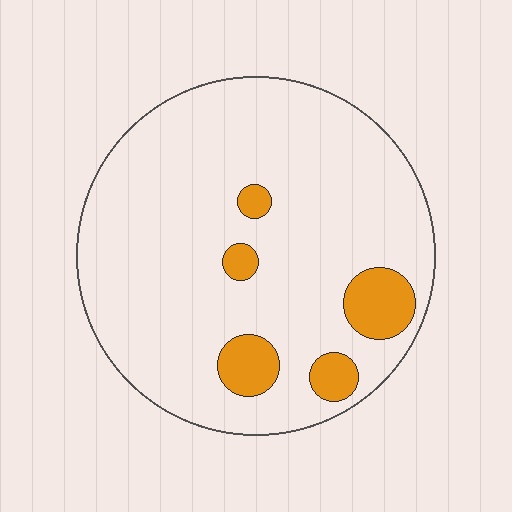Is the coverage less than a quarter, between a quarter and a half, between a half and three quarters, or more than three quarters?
Less than a quarter.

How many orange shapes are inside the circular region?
5.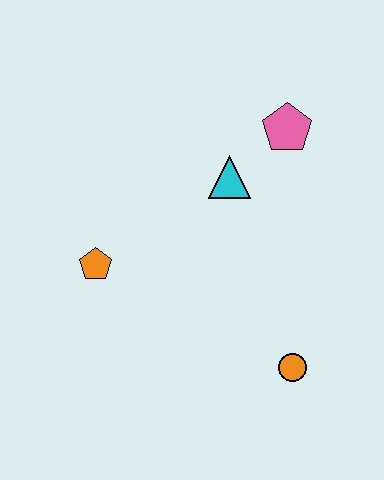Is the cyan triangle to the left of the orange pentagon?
No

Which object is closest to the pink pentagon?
The cyan triangle is closest to the pink pentagon.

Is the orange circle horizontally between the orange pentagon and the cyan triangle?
No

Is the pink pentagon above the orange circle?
Yes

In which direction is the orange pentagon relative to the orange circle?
The orange pentagon is to the left of the orange circle.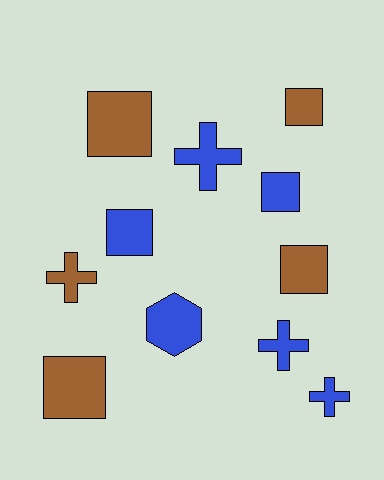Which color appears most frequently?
Blue, with 6 objects.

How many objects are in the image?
There are 11 objects.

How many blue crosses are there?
There are 3 blue crosses.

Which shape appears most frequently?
Square, with 6 objects.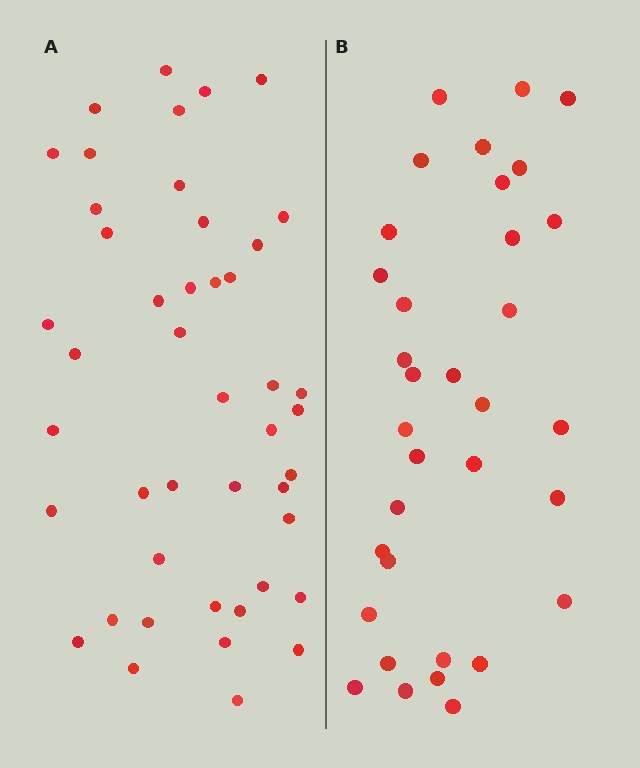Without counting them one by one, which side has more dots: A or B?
Region A (the left region) has more dots.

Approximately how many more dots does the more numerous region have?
Region A has roughly 12 or so more dots than region B.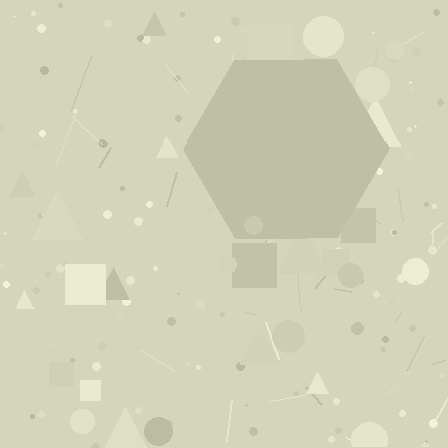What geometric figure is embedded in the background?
A hexagon is embedded in the background.